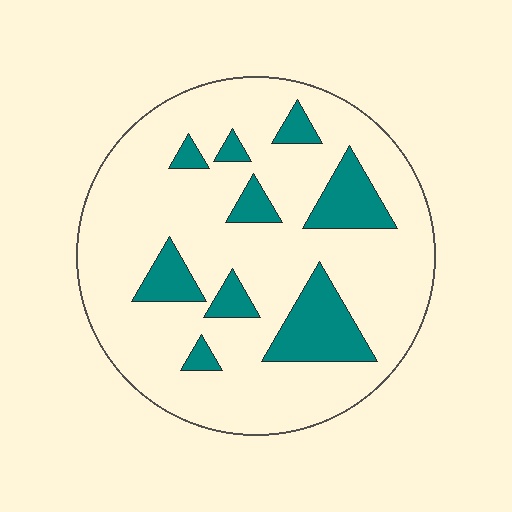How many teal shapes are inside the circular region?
9.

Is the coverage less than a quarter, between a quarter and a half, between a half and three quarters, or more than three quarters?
Less than a quarter.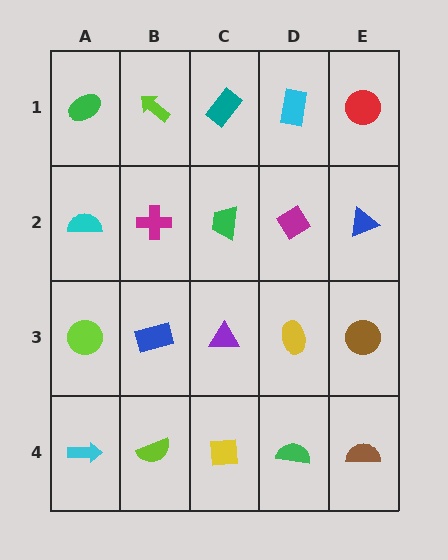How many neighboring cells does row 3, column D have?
4.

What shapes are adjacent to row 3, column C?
A green trapezoid (row 2, column C), a yellow square (row 4, column C), a blue rectangle (row 3, column B), a yellow ellipse (row 3, column D).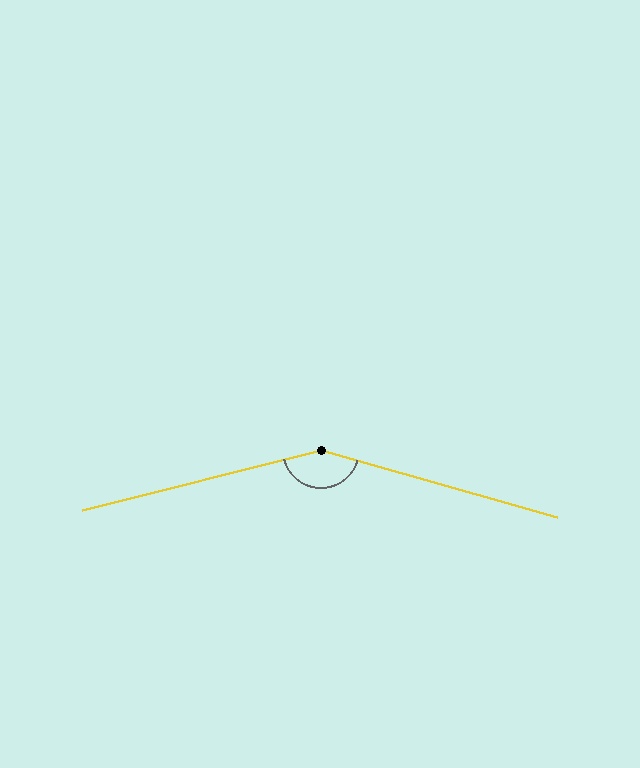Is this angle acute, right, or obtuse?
It is obtuse.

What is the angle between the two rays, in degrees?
Approximately 150 degrees.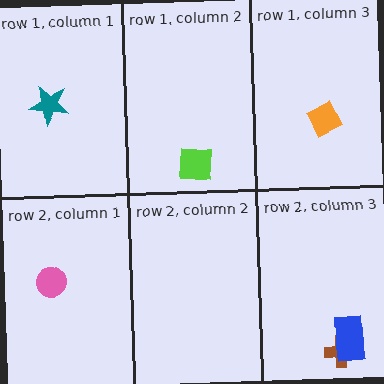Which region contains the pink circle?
The row 2, column 1 region.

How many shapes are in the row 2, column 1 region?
1.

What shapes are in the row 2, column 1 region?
The pink circle.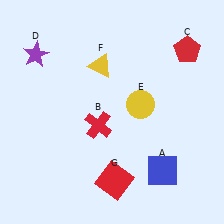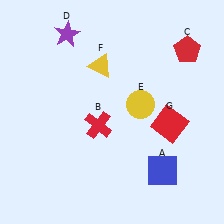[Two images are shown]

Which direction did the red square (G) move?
The red square (G) moved up.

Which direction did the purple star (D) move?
The purple star (D) moved right.